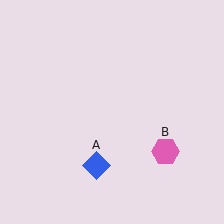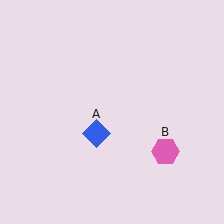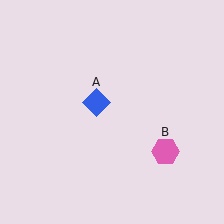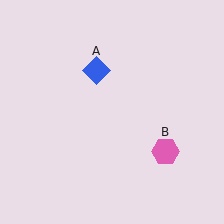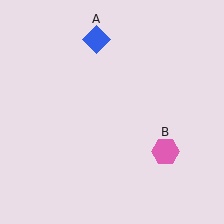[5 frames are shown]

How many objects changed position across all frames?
1 object changed position: blue diamond (object A).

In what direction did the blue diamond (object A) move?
The blue diamond (object A) moved up.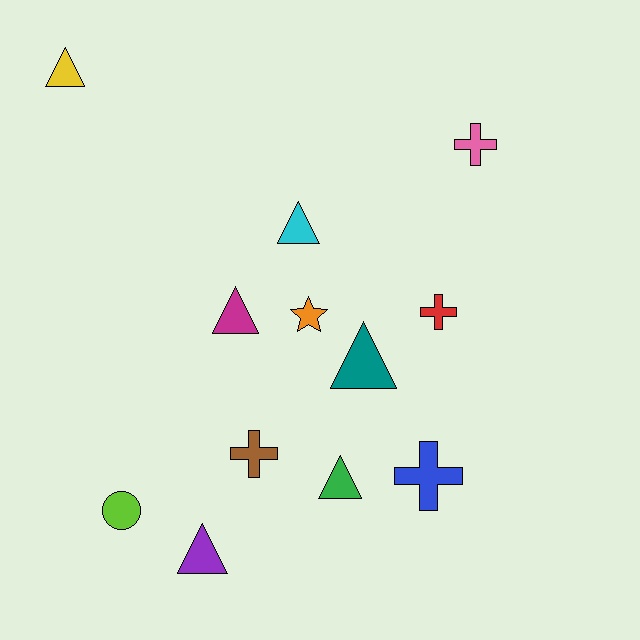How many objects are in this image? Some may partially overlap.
There are 12 objects.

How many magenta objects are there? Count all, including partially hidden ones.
There is 1 magenta object.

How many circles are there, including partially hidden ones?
There is 1 circle.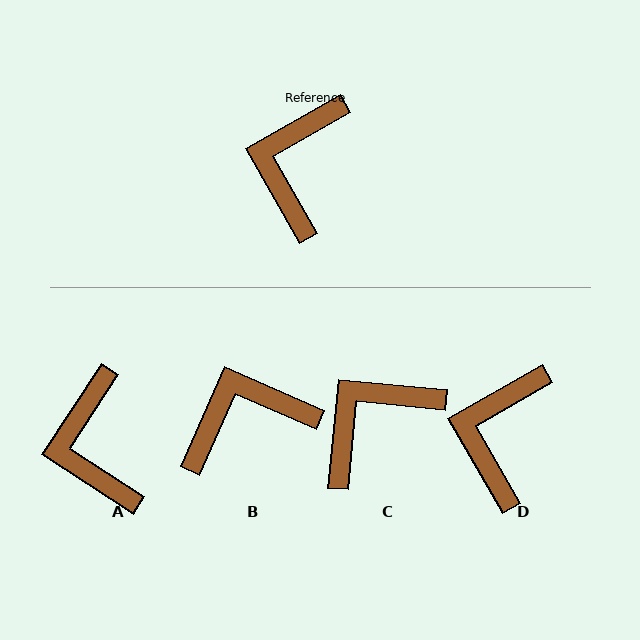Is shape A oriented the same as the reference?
No, it is off by about 27 degrees.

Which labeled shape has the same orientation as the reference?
D.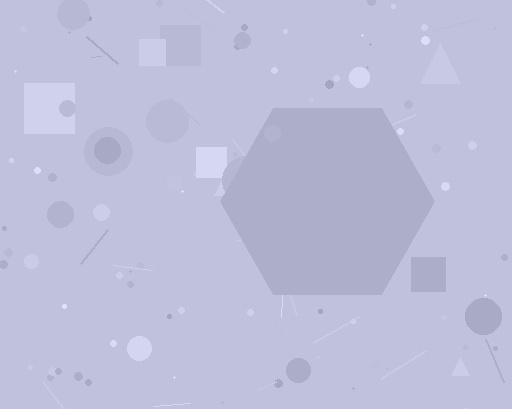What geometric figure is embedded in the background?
A hexagon is embedded in the background.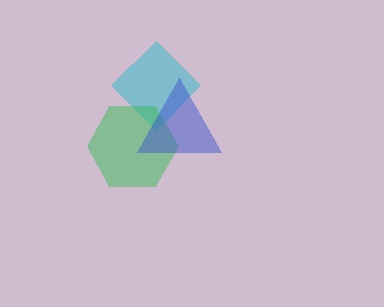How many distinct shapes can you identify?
There are 3 distinct shapes: a cyan diamond, a green hexagon, a blue triangle.